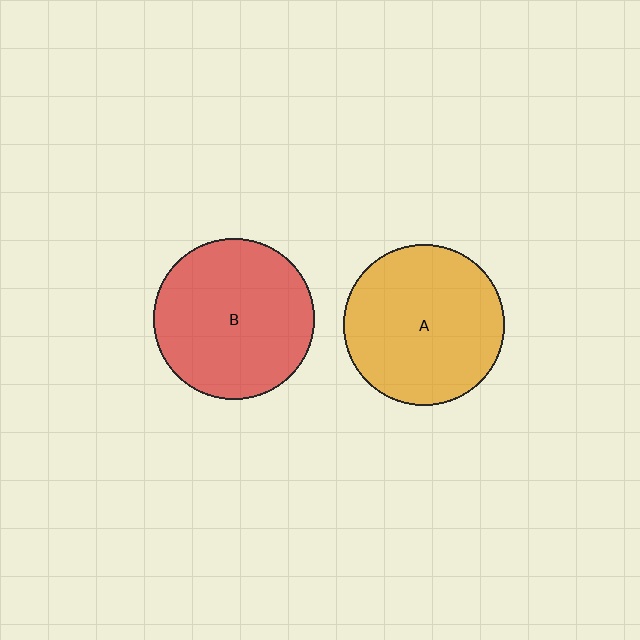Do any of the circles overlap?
No, none of the circles overlap.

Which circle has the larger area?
Circle B (red).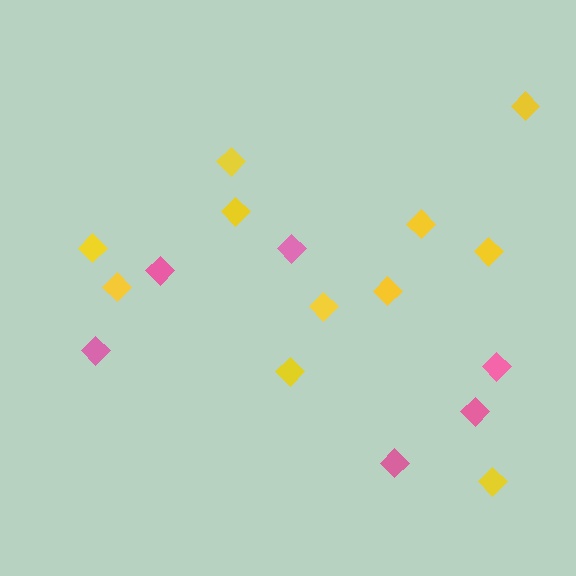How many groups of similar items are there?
There are 2 groups: one group of pink diamonds (6) and one group of yellow diamonds (11).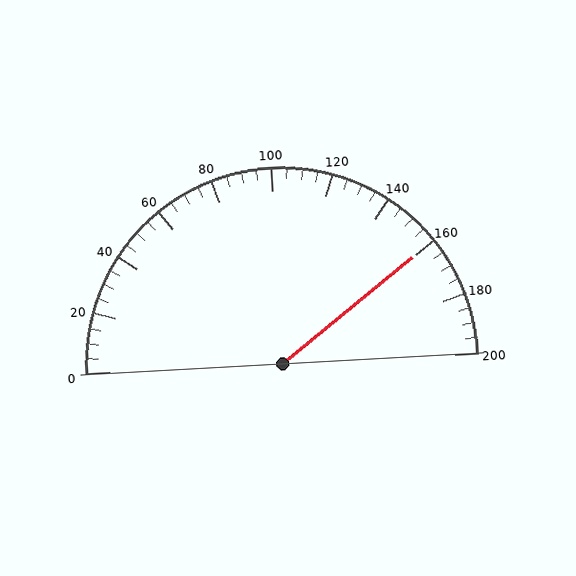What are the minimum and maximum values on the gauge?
The gauge ranges from 0 to 200.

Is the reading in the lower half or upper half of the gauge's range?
The reading is in the upper half of the range (0 to 200).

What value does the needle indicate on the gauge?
The needle indicates approximately 160.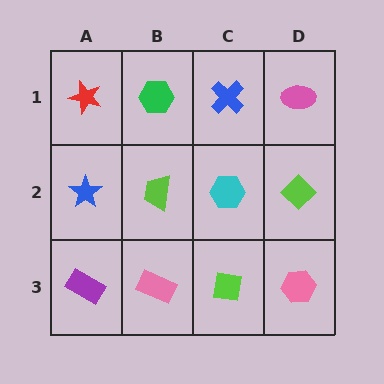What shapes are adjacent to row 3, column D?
A lime diamond (row 2, column D), a lime square (row 3, column C).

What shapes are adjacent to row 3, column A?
A blue star (row 2, column A), a pink rectangle (row 3, column B).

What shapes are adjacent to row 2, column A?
A red star (row 1, column A), a purple rectangle (row 3, column A), a lime trapezoid (row 2, column B).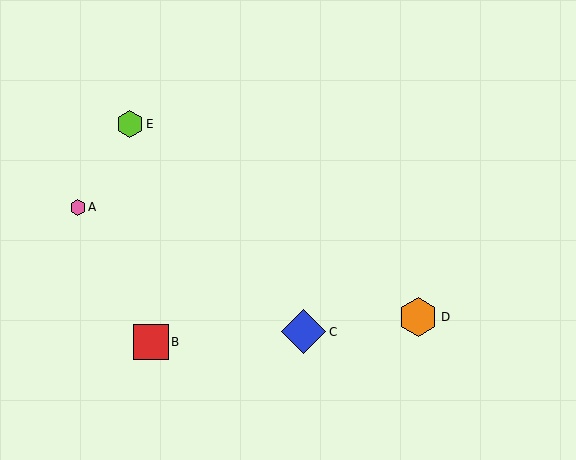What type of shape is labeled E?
Shape E is a lime hexagon.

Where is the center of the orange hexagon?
The center of the orange hexagon is at (418, 317).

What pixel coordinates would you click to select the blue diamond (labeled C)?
Click at (304, 332) to select the blue diamond C.